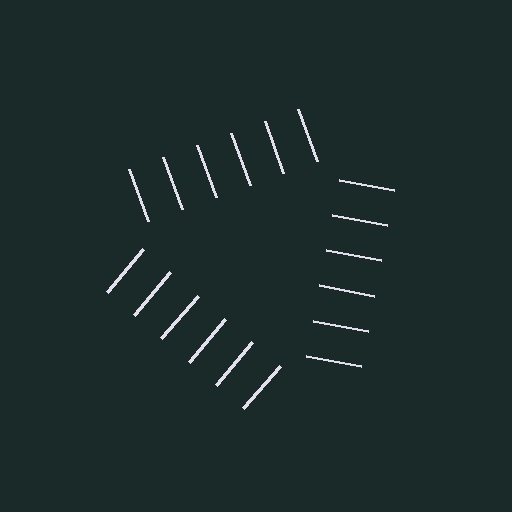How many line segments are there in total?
18 — 6 along each of the 3 edges.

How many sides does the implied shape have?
3 sides — the line-ends trace a triangle.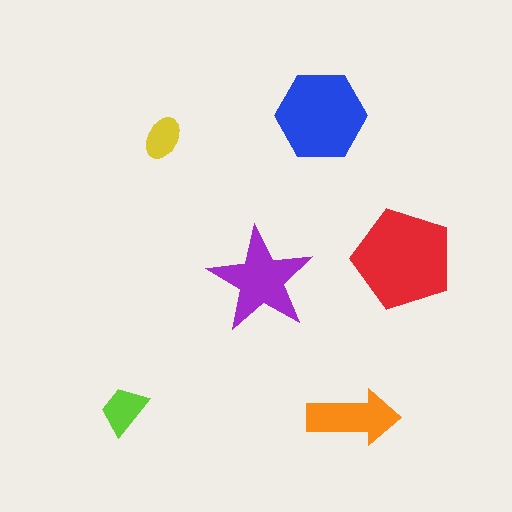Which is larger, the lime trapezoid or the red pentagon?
The red pentagon.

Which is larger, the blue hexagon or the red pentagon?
The red pentagon.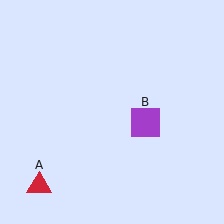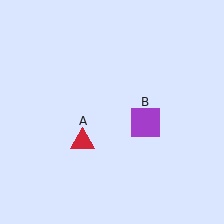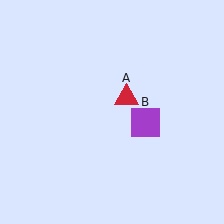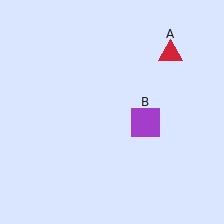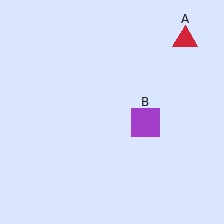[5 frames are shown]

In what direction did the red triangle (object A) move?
The red triangle (object A) moved up and to the right.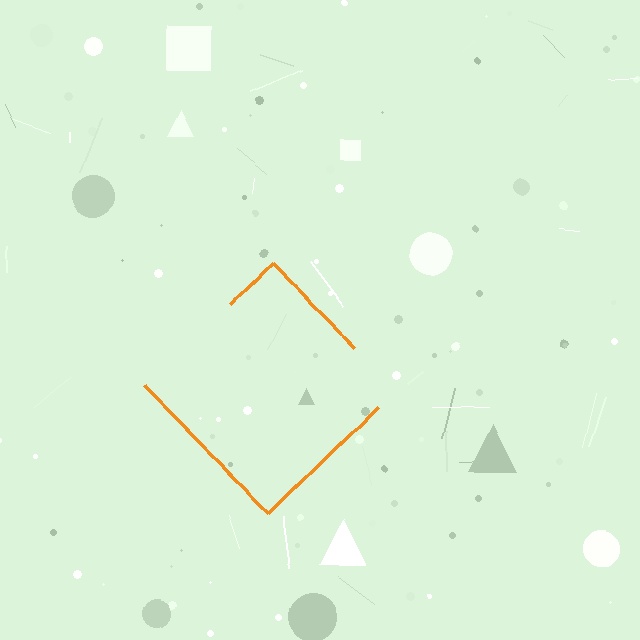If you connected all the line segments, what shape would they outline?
They would outline a diamond.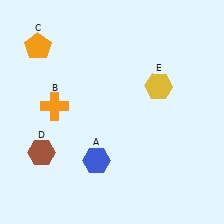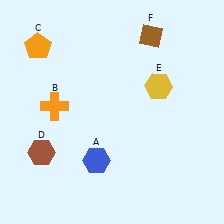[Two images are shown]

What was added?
A brown diamond (F) was added in Image 2.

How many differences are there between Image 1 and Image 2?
There is 1 difference between the two images.